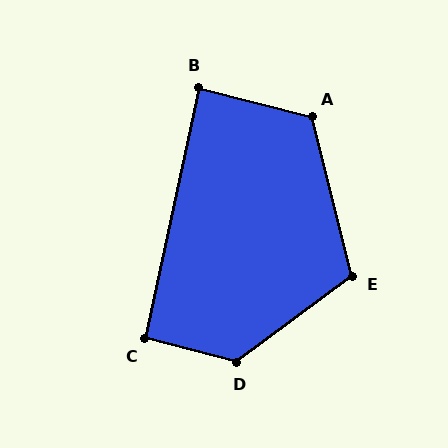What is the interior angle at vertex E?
Approximately 112 degrees (obtuse).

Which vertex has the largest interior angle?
D, at approximately 129 degrees.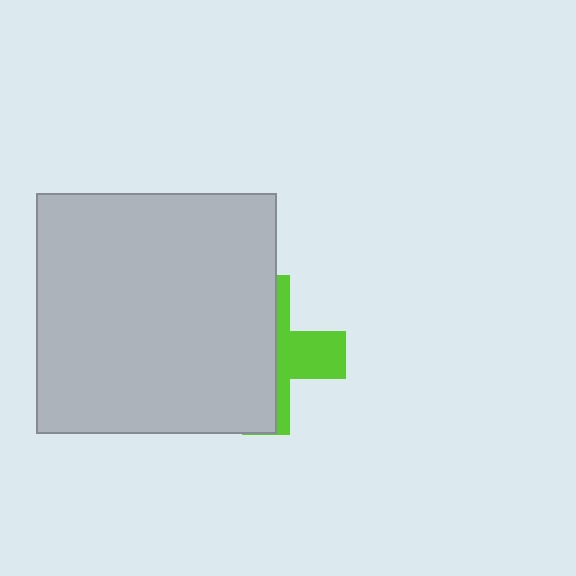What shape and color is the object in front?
The object in front is a light gray square.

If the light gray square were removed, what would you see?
You would see the complete lime cross.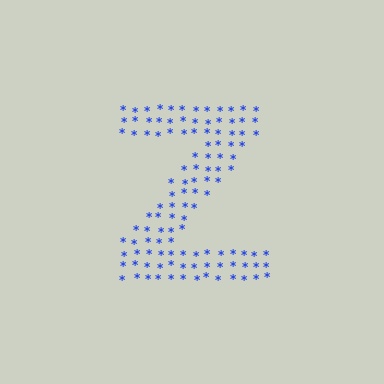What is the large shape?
The large shape is the letter Z.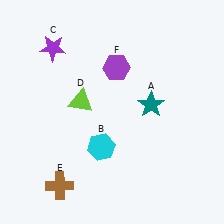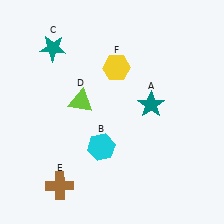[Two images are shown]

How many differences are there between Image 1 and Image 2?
There are 2 differences between the two images.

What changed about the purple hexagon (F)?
In Image 1, F is purple. In Image 2, it changed to yellow.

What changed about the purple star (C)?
In Image 1, C is purple. In Image 2, it changed to teal.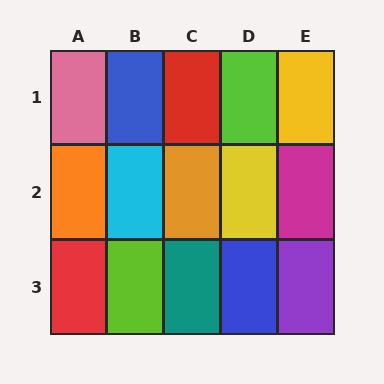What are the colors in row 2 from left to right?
Orange, cyan, orange, yellow, magenta.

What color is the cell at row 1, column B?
Blue.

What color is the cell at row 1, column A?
Pink.